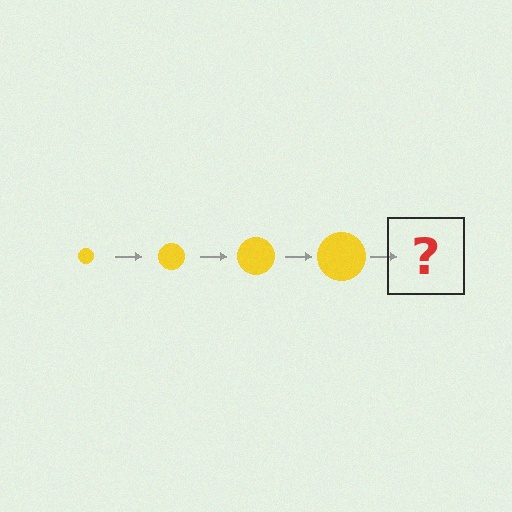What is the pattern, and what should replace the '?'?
The pattern is that the circle gets progressively larger each step. The '?' should be a yellow circle, larger than the previous one.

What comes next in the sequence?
The next element should be a yellow circle, larger than the previous one.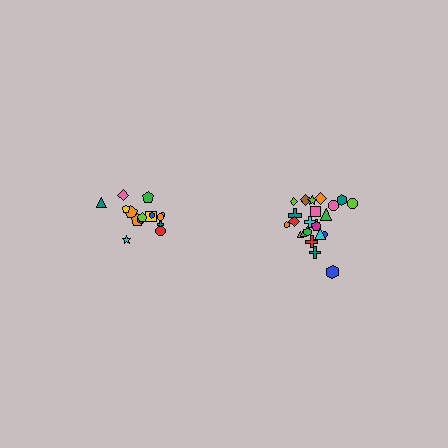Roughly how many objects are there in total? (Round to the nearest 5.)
Roughly 40 objects in total.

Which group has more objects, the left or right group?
The right group.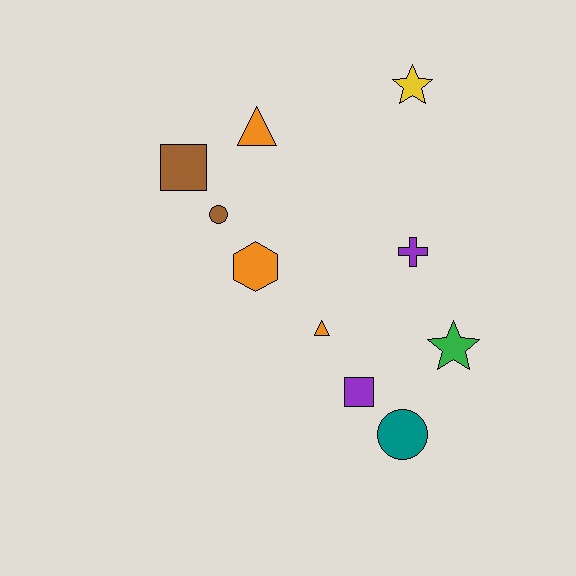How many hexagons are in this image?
There is 1 hexagon.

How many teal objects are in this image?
There is 1 teal object.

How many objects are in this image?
There are 10 objects.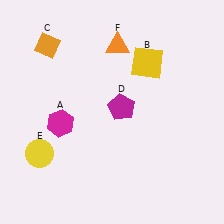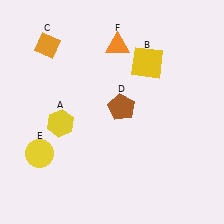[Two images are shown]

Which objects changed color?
A changed from magenta to yellow. D changed from magenta to brown.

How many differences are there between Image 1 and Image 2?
There are 2 differences between the two images.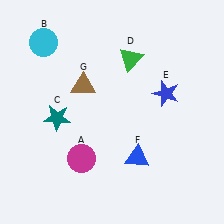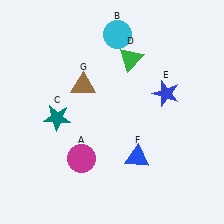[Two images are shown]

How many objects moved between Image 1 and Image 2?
1 object moved between the two images.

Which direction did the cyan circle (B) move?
The cyan circle (B) moved right.